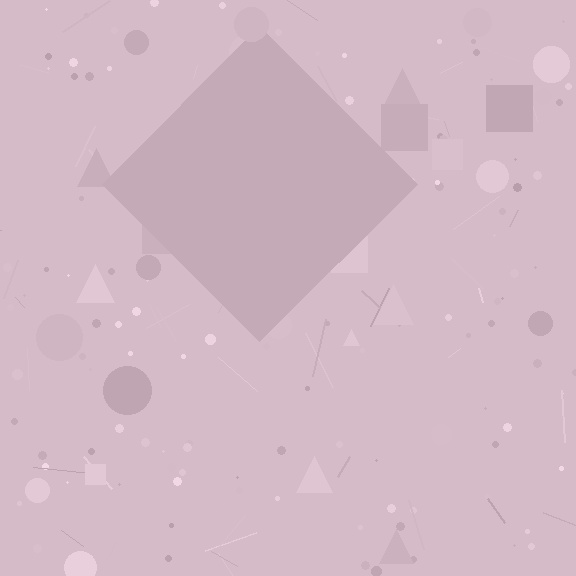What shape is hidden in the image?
A diamond is hidden in the image.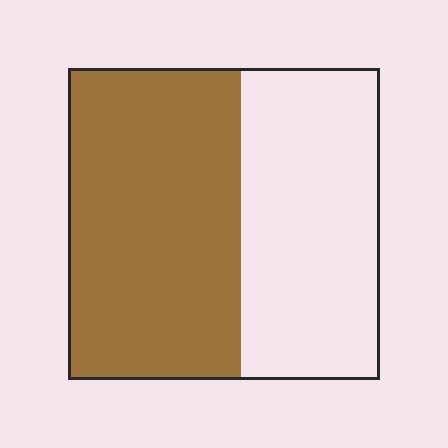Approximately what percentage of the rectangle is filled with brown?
Approximately 55%.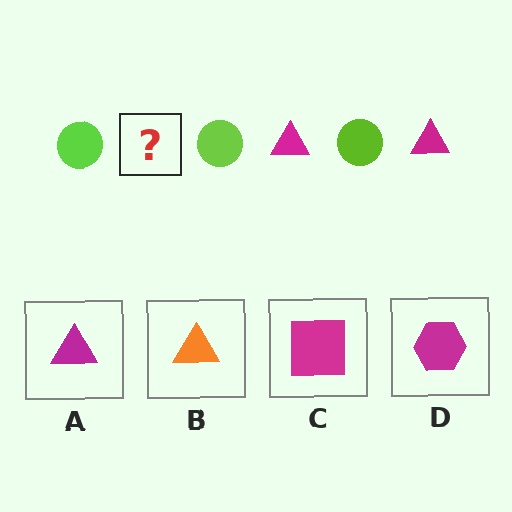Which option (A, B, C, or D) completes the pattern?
A.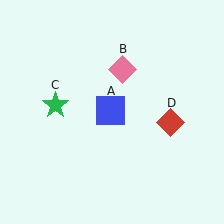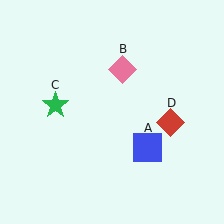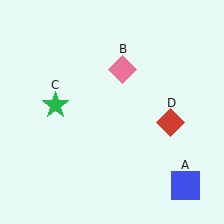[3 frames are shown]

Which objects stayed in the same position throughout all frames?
Pink diamond (object B) and green star (object C) and red diamond (object D) remained stationary.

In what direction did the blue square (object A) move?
The blue square (object A) moved down and to the right.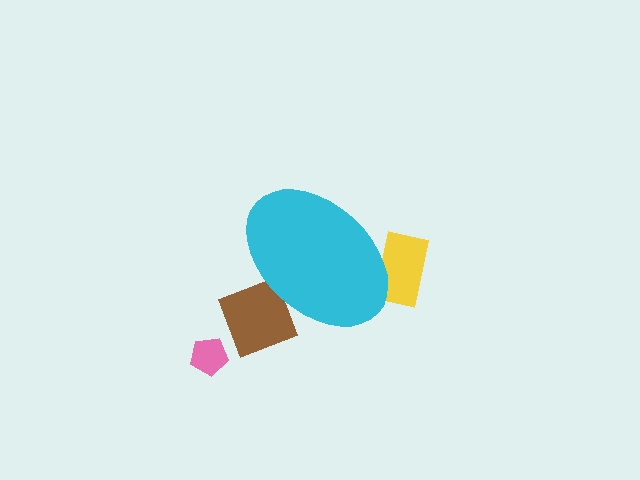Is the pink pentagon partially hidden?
No, the pink pentagon is fully visible.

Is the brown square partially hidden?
Yes, the brown square is partially hidden behind the cyan ellipse.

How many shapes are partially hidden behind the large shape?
2 shapes are partially hidden.